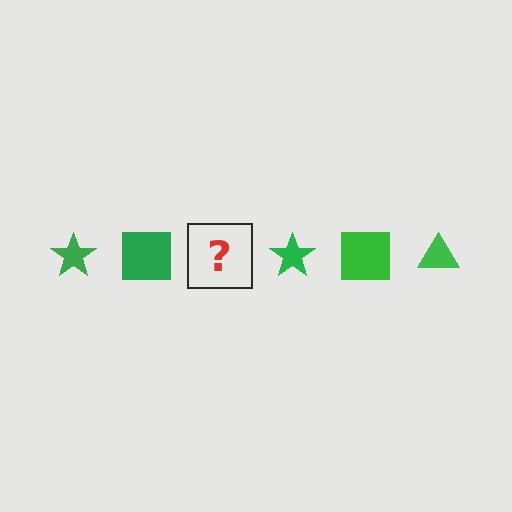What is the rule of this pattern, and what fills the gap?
The rule is that the pattern cycles through star, square, triangle shapes in green. The gap should be filled with a green triangle.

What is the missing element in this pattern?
The missing element is a green triangle.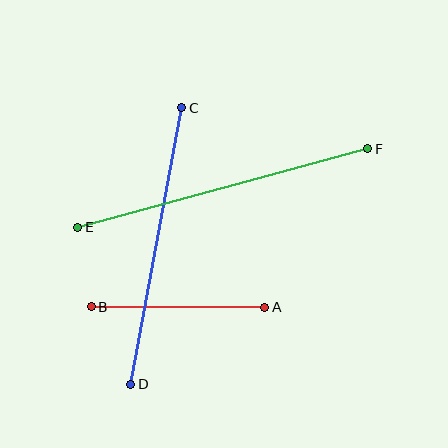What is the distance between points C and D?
The distance is approximately 281 pixels.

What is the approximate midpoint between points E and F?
The midpoint is at approximately (223, 188) pixels.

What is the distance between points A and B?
The distance is approximately 174 pixels.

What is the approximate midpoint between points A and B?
The midpoint is at approximately (178, 307) pixels.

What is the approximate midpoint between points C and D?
The midpoint is at approximately (156, 246) pixels.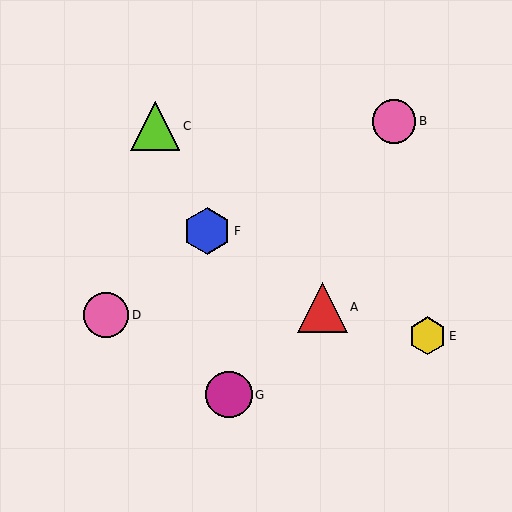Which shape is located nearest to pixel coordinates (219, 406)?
The magenta circle (labeled G) at (229, 395) is nearest to that location.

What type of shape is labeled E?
Shape E is a yellow hexagon.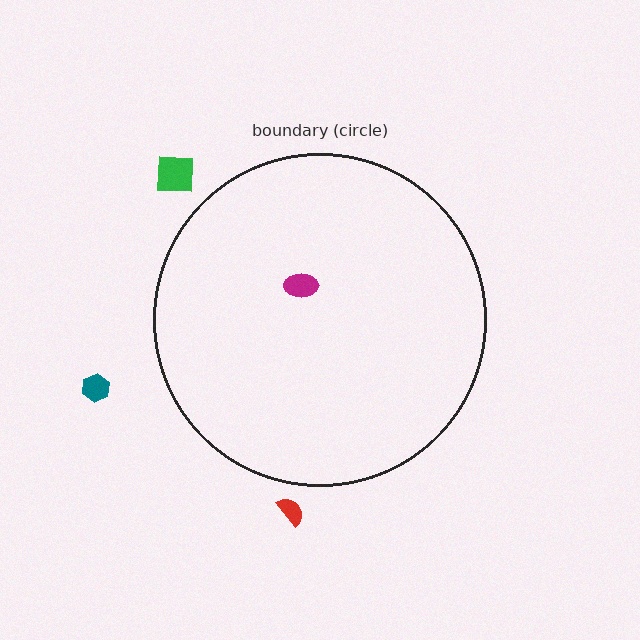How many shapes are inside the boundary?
1 inside, 3 outside.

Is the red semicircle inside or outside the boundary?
Outside.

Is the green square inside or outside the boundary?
Outside.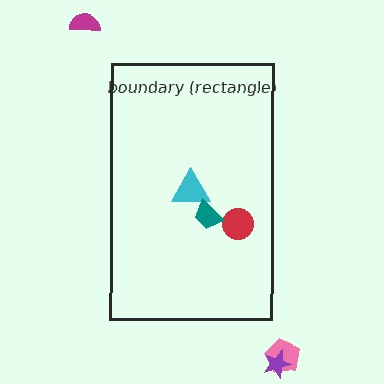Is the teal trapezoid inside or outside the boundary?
Inside.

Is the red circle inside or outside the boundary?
Inside.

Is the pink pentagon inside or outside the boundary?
Outside.